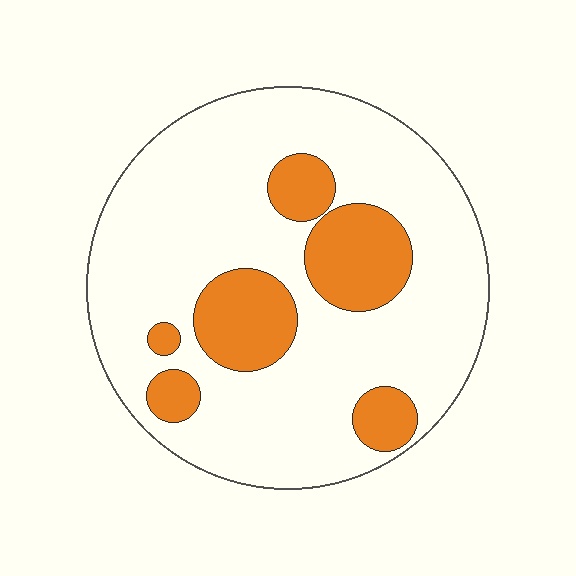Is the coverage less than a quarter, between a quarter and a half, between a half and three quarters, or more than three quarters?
Less than a quarter.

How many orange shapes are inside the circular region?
6.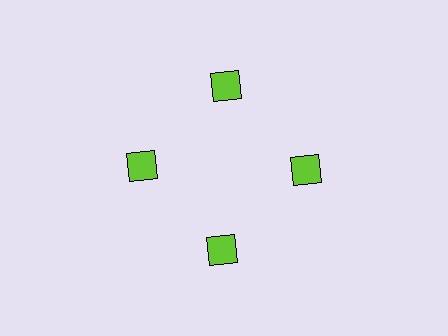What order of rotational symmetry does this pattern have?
This pattern has 4-fold rotational symmetry.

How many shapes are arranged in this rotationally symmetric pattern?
There are 4 shapes, arranged in 4 groups of 1.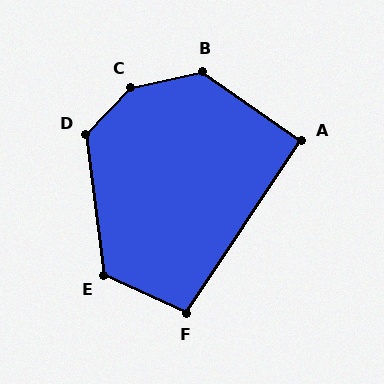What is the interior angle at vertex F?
Approximately 99 degrees (obtuse).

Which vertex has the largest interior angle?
C, at approximately 147 degrees.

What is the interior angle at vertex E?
Approximately 122 degrees (obtuse).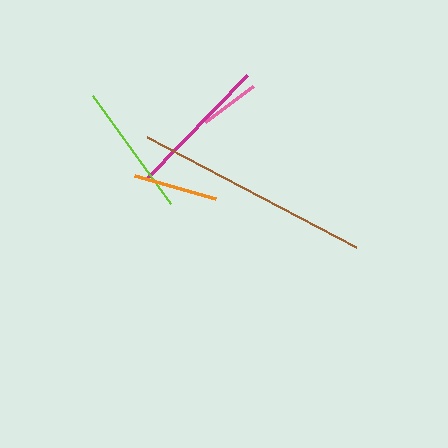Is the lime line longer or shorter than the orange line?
The lime line is longer than the orange line.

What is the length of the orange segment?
The orange segment is approximately 83 pixels long.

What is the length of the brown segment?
The brown segment is approximately 237 pixels long.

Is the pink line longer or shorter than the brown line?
The brown line is longer than the pink line.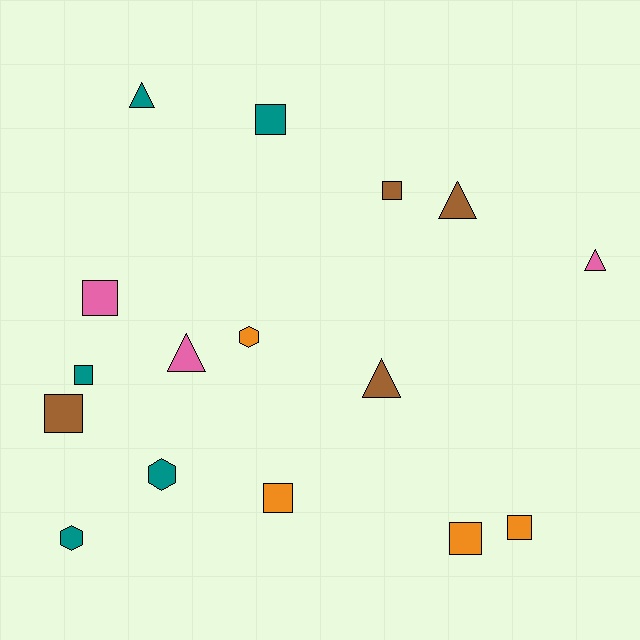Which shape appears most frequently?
Square, with 8 objects.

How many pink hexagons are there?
There are no pink hexagons.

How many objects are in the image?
There are 16 objects.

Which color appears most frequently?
Teal, with 5 objects.